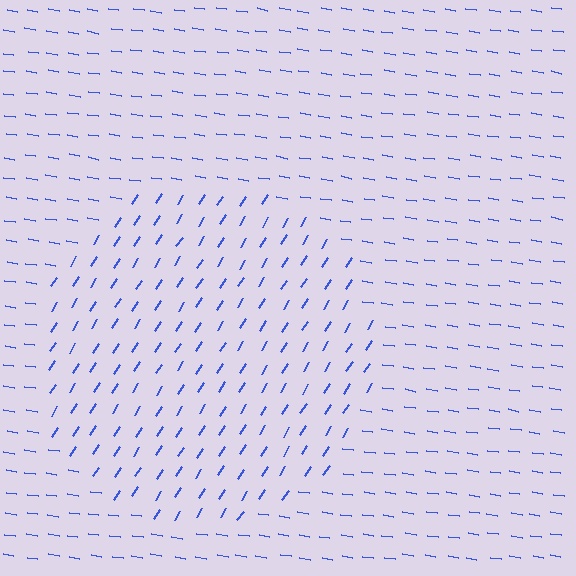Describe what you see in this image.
The image is filled with small blue line segments. A circle region in the image has lines oriented differently from the surrounding lines, creating a visible texture boundary.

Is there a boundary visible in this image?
Yes, there is a texture boundary formed by a change in line orientation.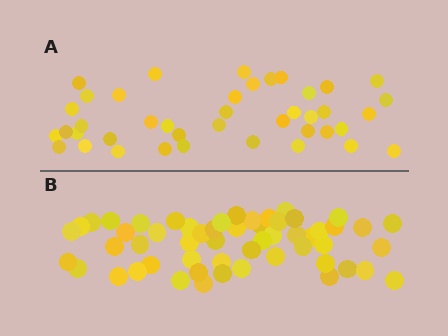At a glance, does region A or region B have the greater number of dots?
Region B (the bottom region) has more dots.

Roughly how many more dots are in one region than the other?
Region B has approximately 15 more dots than region A.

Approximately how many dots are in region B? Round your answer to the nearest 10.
About 60 dots. (The exact count is 55, which rounds to 60.)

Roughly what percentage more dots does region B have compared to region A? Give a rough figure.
About 35% more.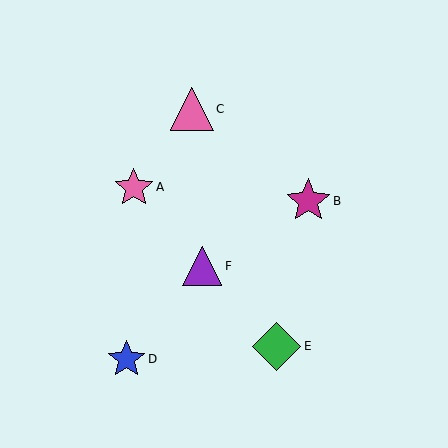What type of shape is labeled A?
Shape A is a pink star.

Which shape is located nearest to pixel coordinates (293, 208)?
The magenta star (labeled B) at (308, 201) is nearest to that location.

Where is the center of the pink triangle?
The center of the pink triangle is at (192, 109).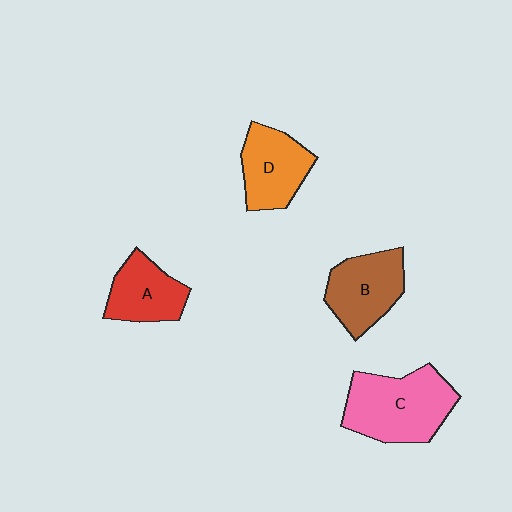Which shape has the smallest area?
Shape A (red).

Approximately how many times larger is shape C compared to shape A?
Approximately 1.6 times.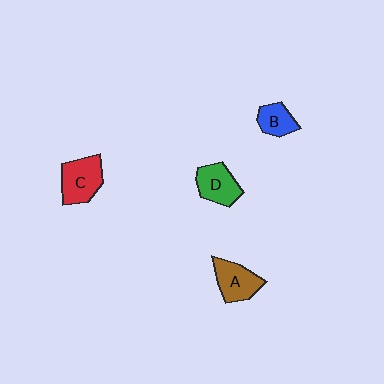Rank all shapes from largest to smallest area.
From largest to smallest: C (red), A (brown), D (green), B (blue).